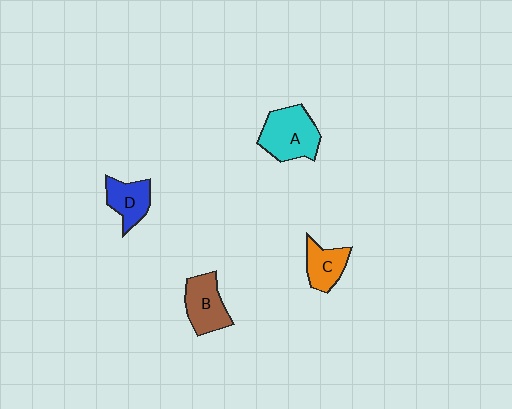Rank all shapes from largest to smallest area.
From largest to smallest: A (cyan), B (brown), D (blue), C (orange).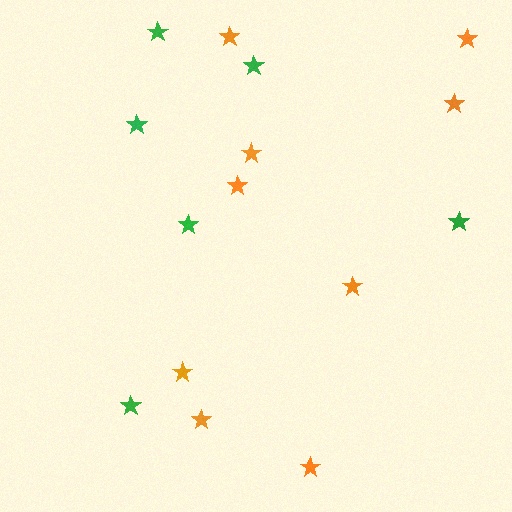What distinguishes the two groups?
There are 2 groups: one group of green stars (6) and one group of orange stars (9).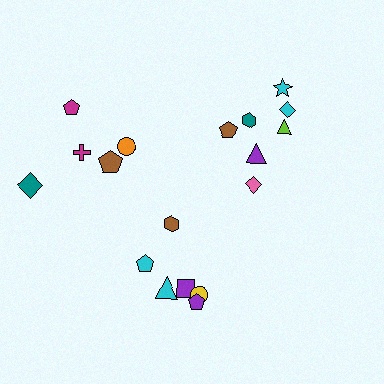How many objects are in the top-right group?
There are 7 objects.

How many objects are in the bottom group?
There are 6 objects.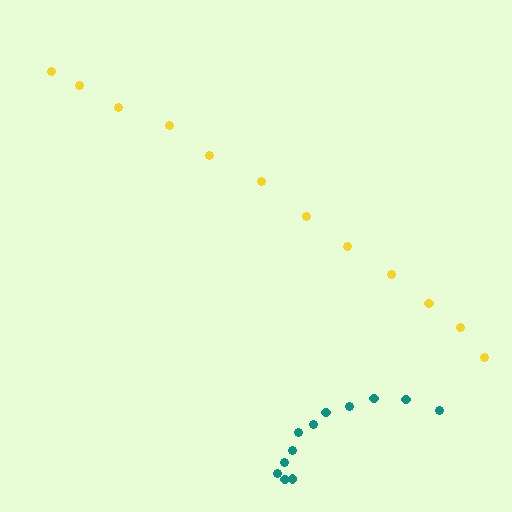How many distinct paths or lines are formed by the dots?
There are 2 distinct paths.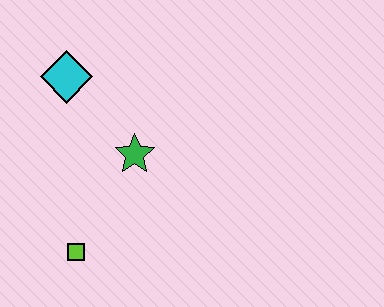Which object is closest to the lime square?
The green star is closest to the lime square.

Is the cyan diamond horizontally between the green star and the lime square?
No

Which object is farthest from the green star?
The lime square is farthest from the green star.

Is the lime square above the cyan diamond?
No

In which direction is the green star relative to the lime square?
The green star is above the lime square.